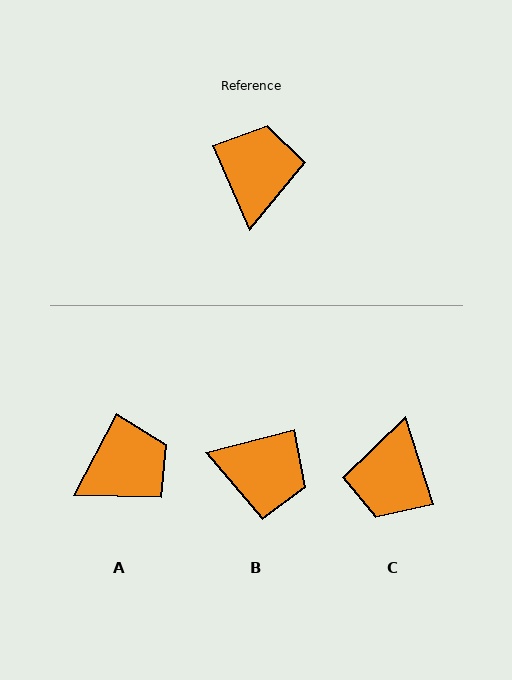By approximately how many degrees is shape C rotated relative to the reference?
Approximately 174 degrees counter-clockwise.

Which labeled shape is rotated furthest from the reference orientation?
C, about 174 degrees away.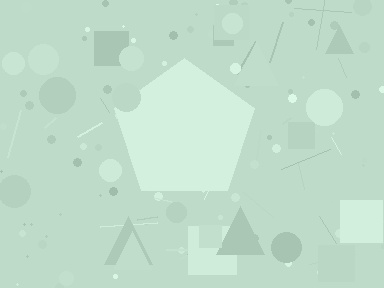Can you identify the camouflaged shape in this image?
The camouflaged shape is a pentagon.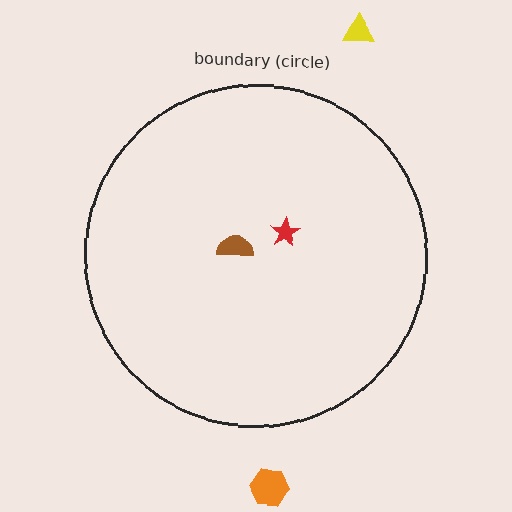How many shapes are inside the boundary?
2 inside, 2 outside.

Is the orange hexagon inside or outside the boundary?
Outside.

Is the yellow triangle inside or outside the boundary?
Outside.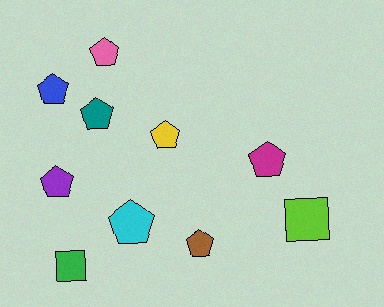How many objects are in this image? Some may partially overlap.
There are 10 objects.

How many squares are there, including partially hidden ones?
There are 2 squares.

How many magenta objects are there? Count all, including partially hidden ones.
There is 1 magenta object.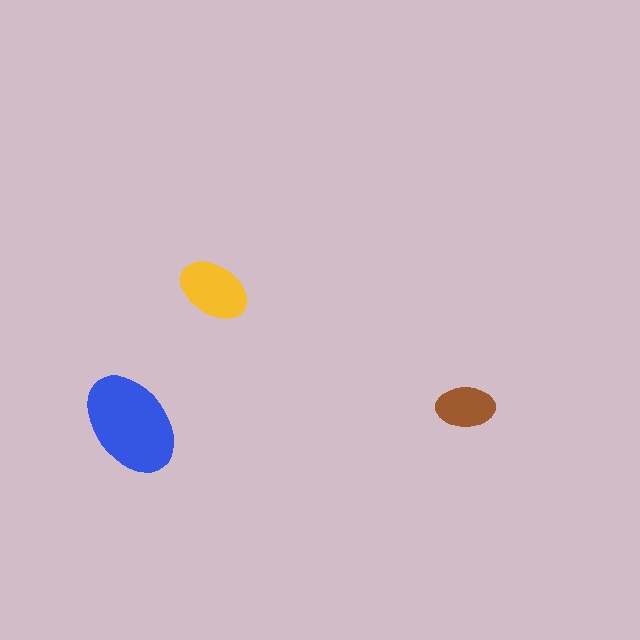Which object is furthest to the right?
The brown ellipse is rightmost.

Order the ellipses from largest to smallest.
the blue one, the yellow one, the brown one.